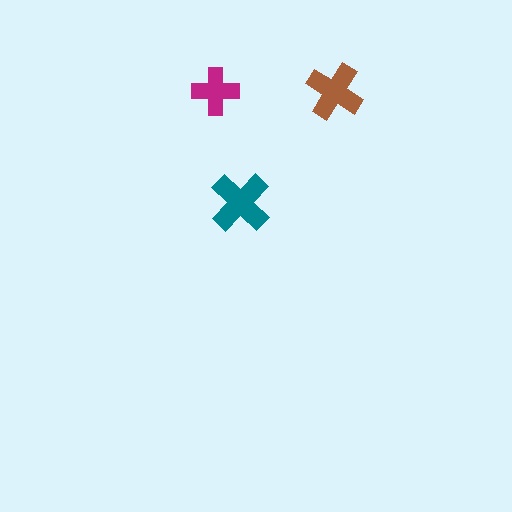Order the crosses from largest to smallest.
the teal one, the brown one, the magenta one.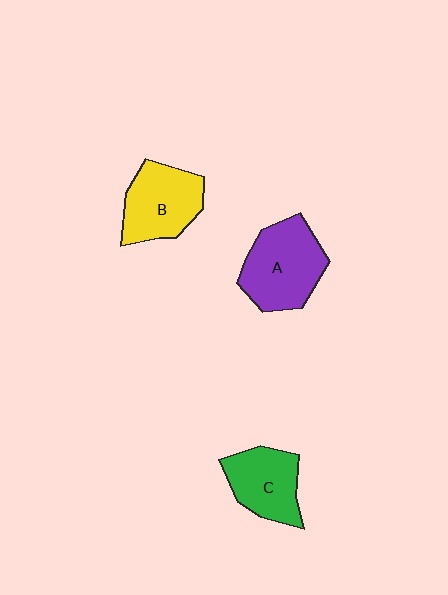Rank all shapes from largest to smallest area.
From largest to smallest: A (purple), B (yellow), C (green).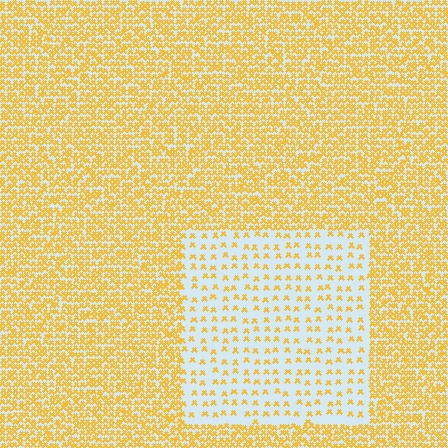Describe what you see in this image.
The image contains small yellow elements arranged at two different densities. A rectangle-shaped region is visible where the elements are less densely packed than the surrounding area.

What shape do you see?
I see a rectangle.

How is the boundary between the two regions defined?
The boundary is defined by a change in element density (approximately 3.0x ratio). All elements are the same color, size, and shape.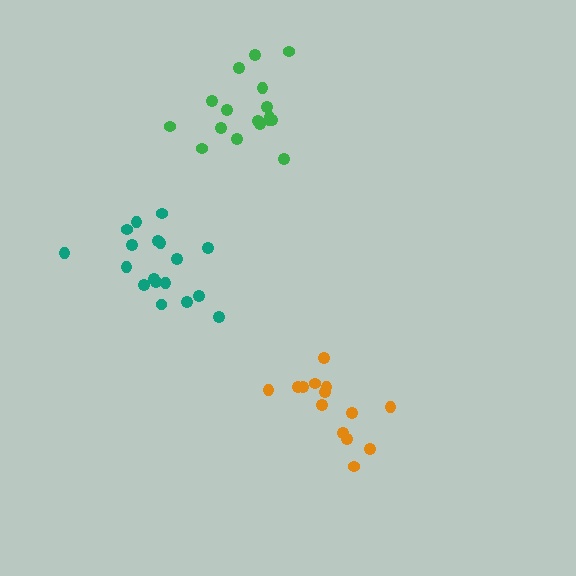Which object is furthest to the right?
The orange cluster is rightmost.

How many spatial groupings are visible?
There are 3 spatial groupings.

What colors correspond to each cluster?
The clusters are colored: teal, orange, green.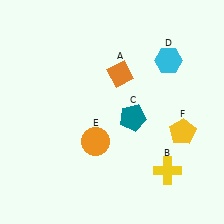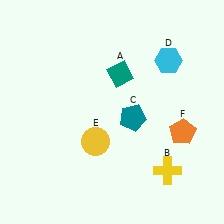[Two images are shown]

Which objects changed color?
A changed from orange to teal. E changed from orange to yellow. F changed from yellow to orange.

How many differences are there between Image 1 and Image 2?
There are 3 differences between the two images.